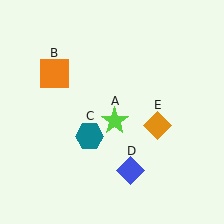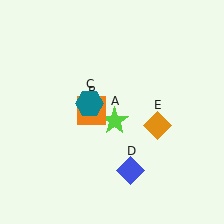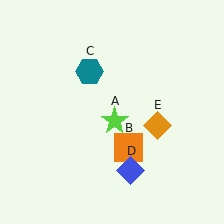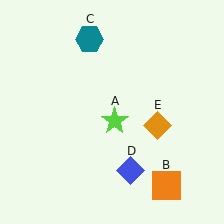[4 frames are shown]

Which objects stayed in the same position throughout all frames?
Lime star (object A) and blue diamond (object D) and orange diamond (object E) remained stationary.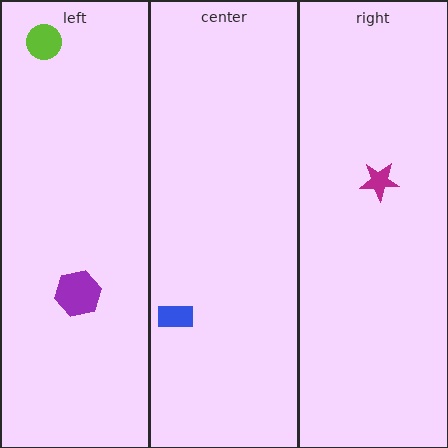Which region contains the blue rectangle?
The center region.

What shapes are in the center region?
The blue rectangle.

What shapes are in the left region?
The purple hexagon, the lime circle.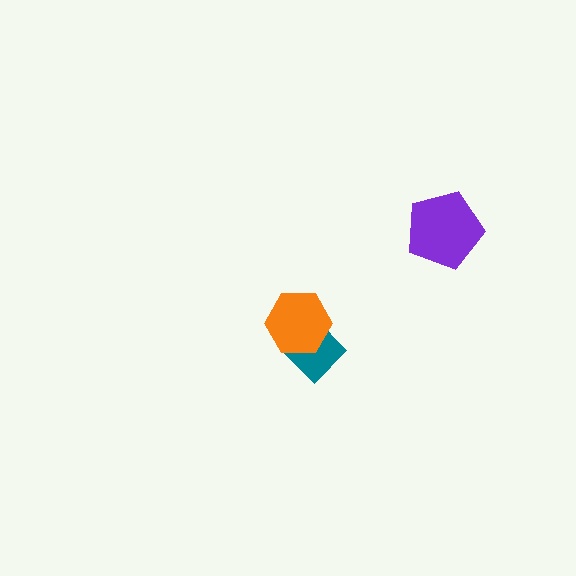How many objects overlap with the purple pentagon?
0 objects overlap with the purple pentagon.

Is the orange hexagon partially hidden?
No, no other shape covers it.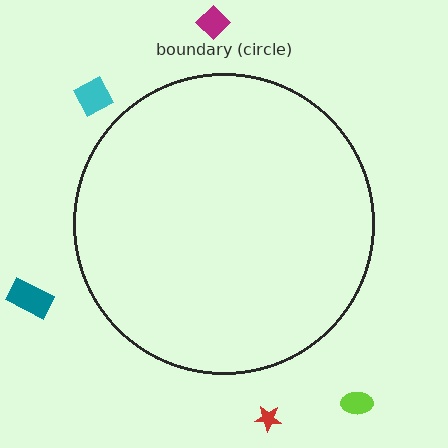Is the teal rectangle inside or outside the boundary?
Outside.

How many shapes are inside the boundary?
0 inside, 5 outside.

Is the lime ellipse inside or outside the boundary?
Outside.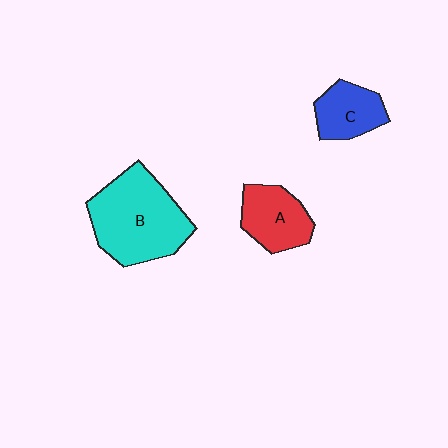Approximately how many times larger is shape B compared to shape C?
Approximately 2.2 times.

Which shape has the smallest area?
Shape C (blue).